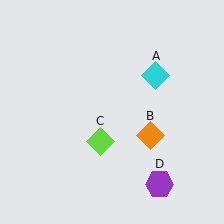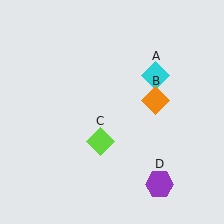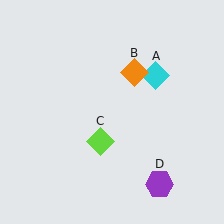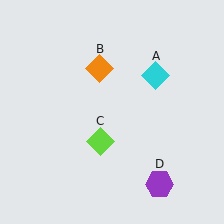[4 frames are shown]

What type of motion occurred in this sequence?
The orange diamond (object B) rotated counterclockwise around the center of the scene.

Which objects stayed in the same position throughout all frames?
Cyan diamond (object A) and lime diamond (object C) and purple hexagon (object D) remained stationary.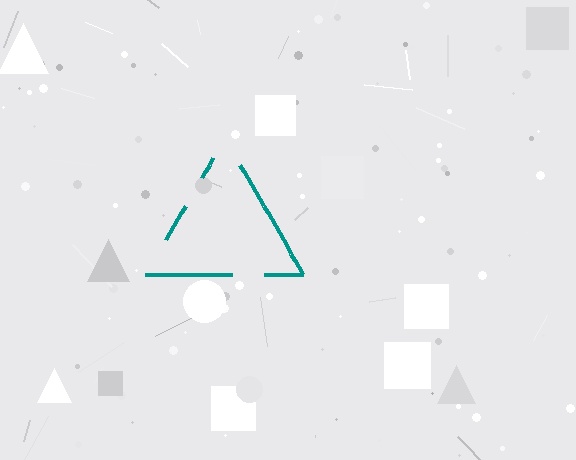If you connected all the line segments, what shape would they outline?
They would outline a triangle.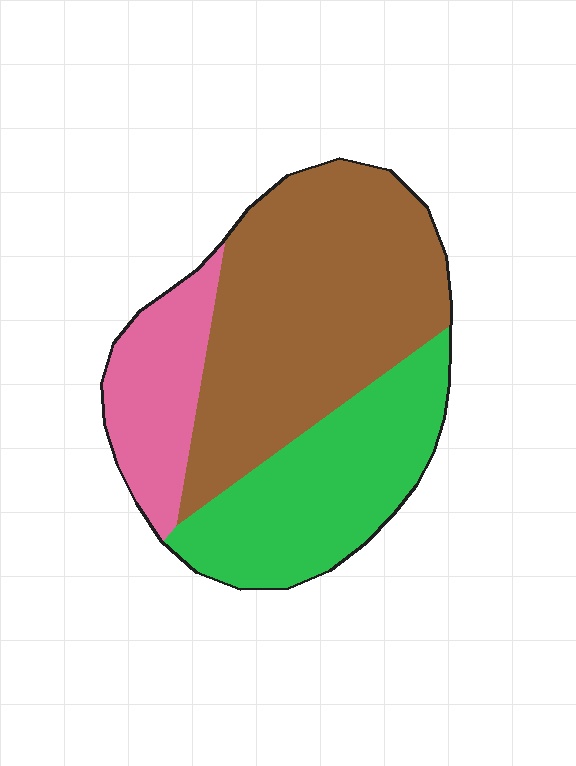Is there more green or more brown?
Brown.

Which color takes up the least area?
Pink, at roughly 20%.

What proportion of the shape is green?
Green takes up about one third (1/3) of the shape.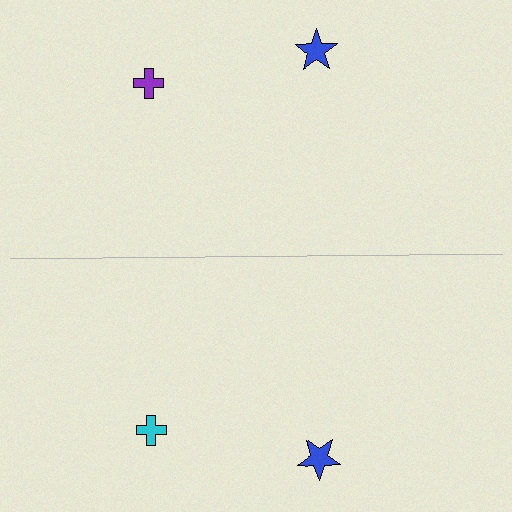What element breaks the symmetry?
The cyan cross on the bottom side breaks the symmetry — its mirror counterpart is purple.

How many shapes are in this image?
There are 4 shapes in this image.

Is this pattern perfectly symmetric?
No, the pattern is not perfectly symmetric. The cyan cross on the bottom side breaks the symmetry — its mirror counterpart is purple.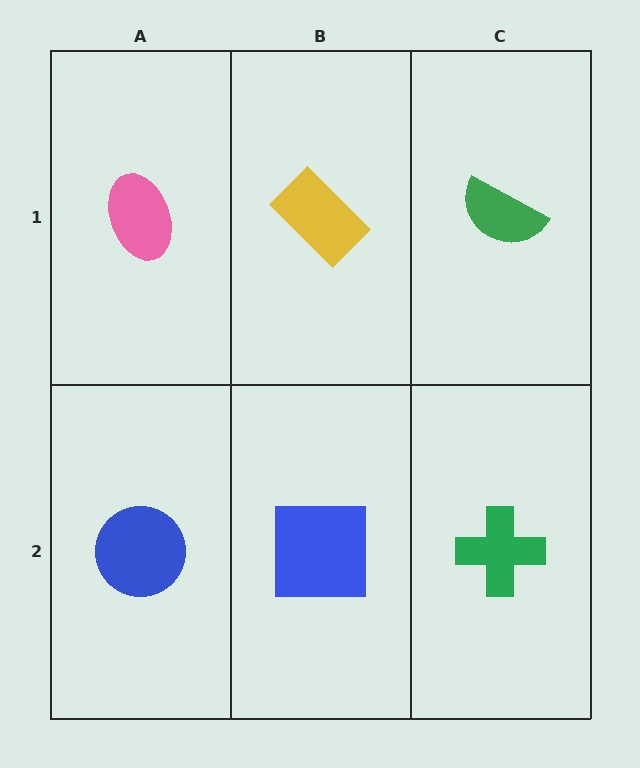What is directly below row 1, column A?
A blue circle.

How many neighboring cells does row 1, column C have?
2.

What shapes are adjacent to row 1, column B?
A blue square (row 2, column B), a pink ellipse (row 1, column A), a green semicircle (row 1, column C).